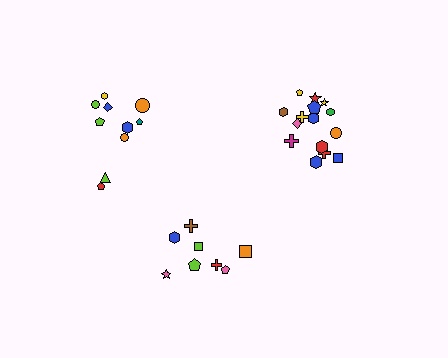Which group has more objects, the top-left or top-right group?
The top-right group.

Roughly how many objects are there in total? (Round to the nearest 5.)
Roughly 35 objects in total.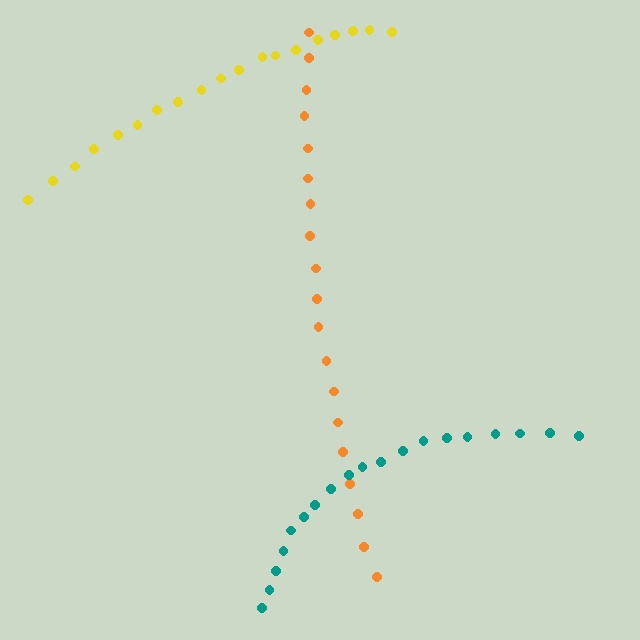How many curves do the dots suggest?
There are 3 distinct paths.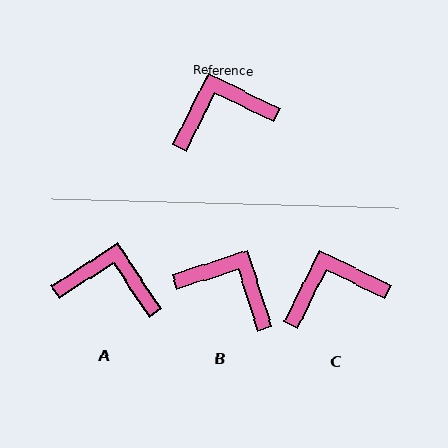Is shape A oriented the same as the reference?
No, it is off by about 31 degrees.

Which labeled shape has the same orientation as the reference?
C.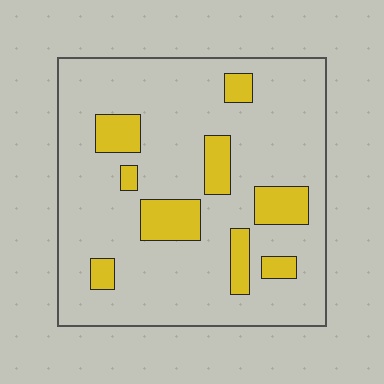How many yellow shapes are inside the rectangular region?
9.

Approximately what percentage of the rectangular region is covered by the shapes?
Approximately 15%.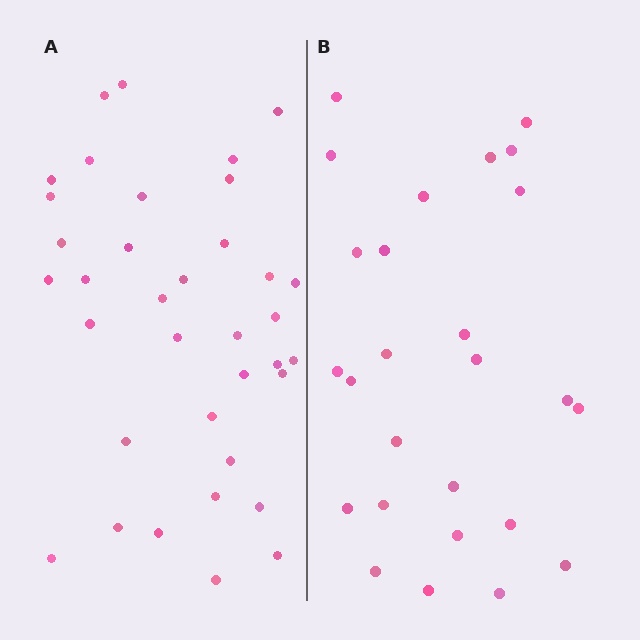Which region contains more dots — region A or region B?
Region A (the left region) has more dots.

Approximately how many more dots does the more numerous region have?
Region A has roughly 10 or so more dots than region B.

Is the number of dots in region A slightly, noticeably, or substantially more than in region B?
Region A has noticeably more, but not dramatically so. The ratio is roughly 1.4 to 1.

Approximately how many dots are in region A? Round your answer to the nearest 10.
About 40 dots. (The exact count is 36, which rounds to 40.)